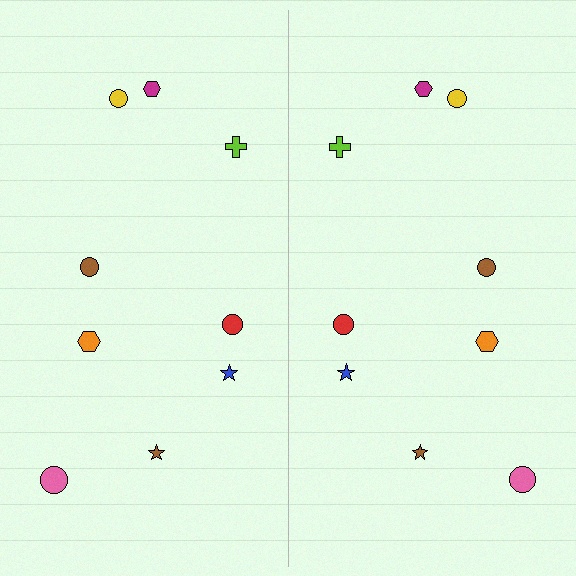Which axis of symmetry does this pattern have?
The pattern has a vertical axis of symmetry running through the center of the image.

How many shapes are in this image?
There are 18 shapes in this image.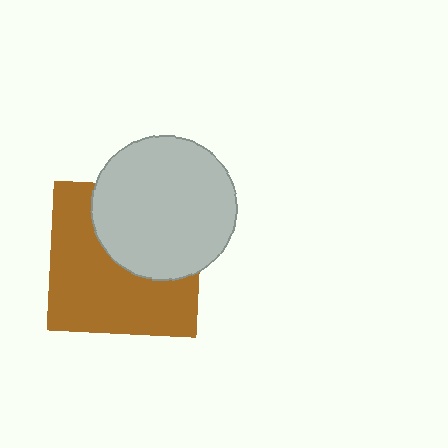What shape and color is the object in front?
The object in front is a light gray circle.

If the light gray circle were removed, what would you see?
You would see the complete brown square.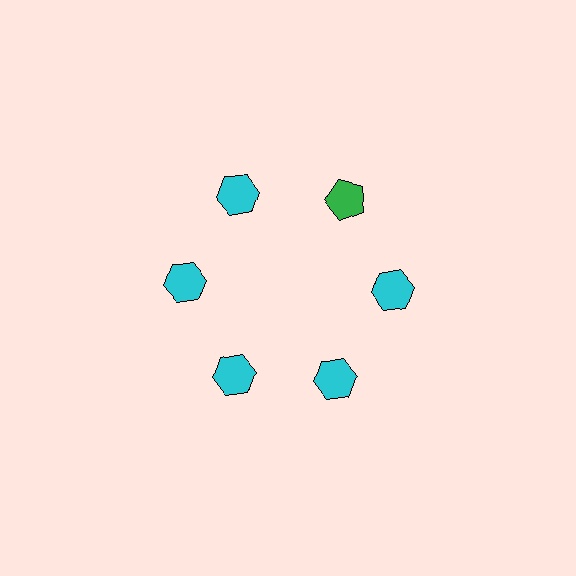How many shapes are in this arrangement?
There are 6 shapes arranged in a ring pattern.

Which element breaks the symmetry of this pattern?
The green pentagon at roughly the 1 o'clock position breaks the symmetry. All other shapes are cyan hexagons.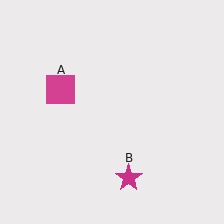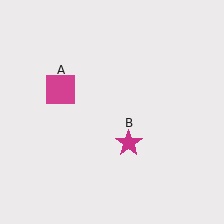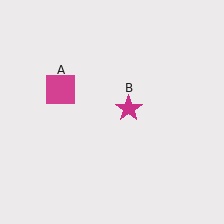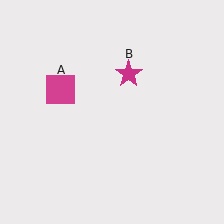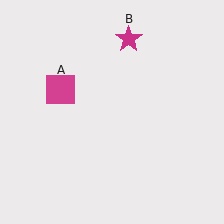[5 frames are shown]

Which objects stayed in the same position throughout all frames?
Magenta square (object A) remained stationary.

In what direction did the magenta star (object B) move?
The magenta star (object B) moved up.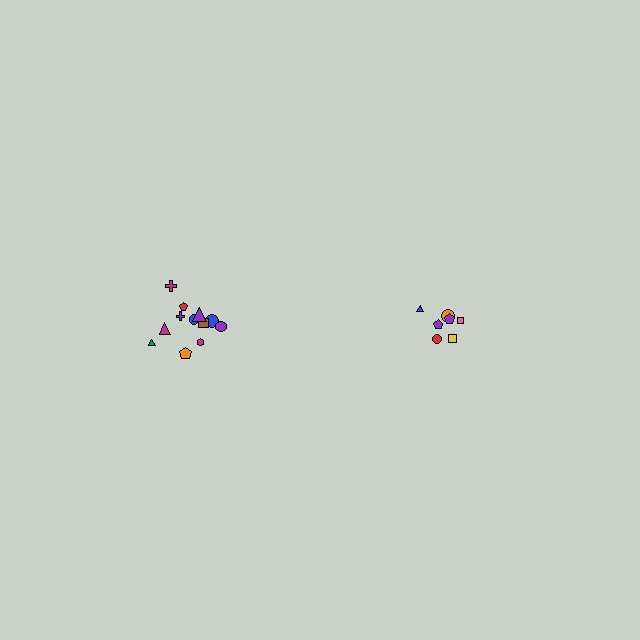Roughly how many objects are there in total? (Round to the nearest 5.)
Roughly 20 objects in total.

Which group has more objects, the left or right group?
The left group.